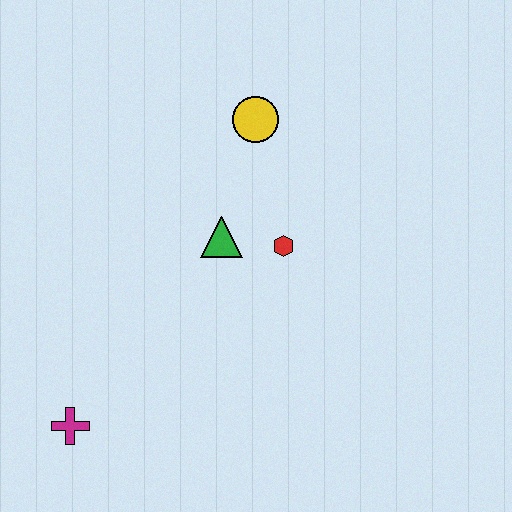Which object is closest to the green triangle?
The red hexagon is closest to the green triangle.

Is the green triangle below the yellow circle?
Yes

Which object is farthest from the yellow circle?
The magenta cross is farthest from the yellow circle.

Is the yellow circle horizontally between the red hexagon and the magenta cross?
Yes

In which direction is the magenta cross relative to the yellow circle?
The magenta cross is below the yellow circle.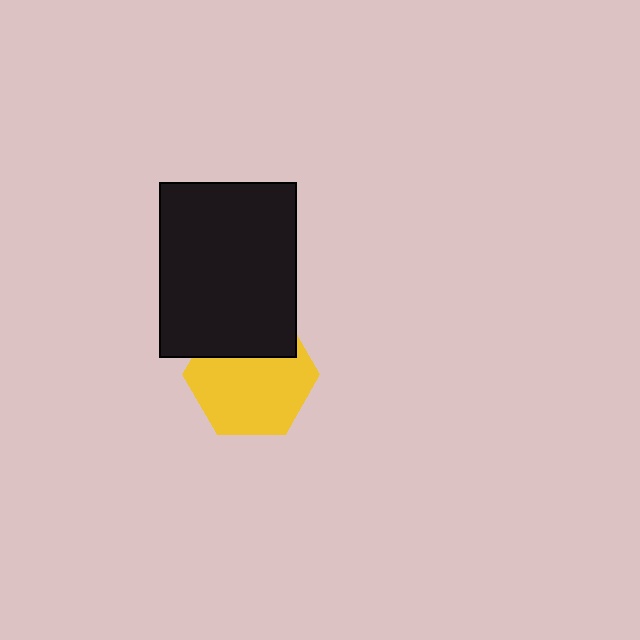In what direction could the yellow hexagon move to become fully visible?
The yellow hexagon could move down. That would shift it out from behind the black rectangle entirely.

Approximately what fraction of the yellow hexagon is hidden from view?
Roughly 31% of the yellow hexagon is hidden behind the black rectangle.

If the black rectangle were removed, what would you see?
You would see the complete yellow hexagon.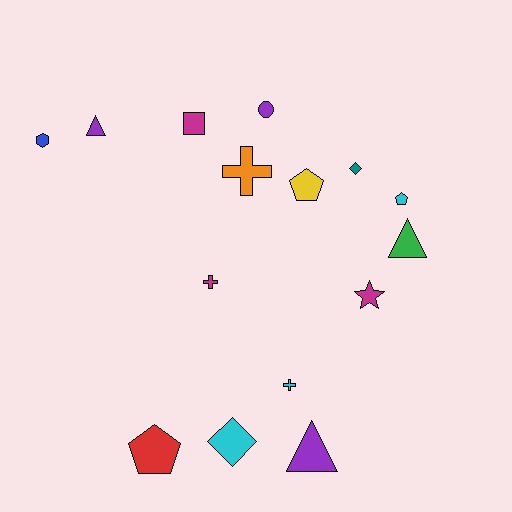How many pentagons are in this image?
There are 3 pentagons.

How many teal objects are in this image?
There is 1 teal object.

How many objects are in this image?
There are 15 objects.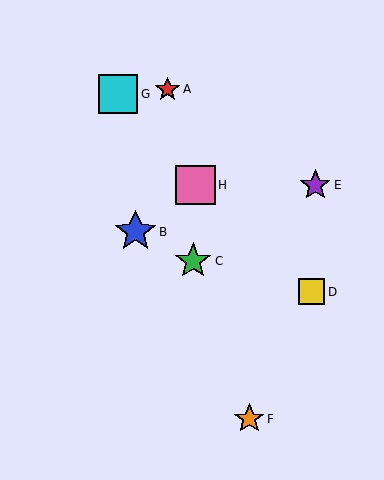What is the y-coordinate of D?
Object D is at y≈292.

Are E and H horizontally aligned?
Yes, both are at y≈185.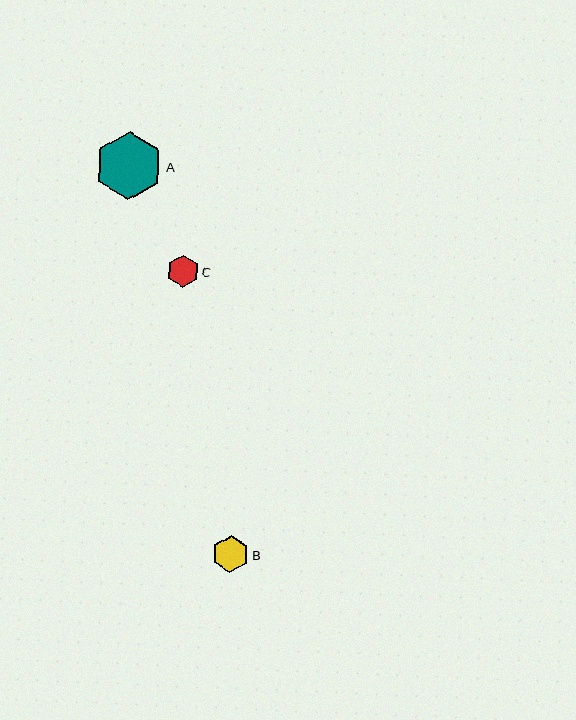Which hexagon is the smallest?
Hexagon C is the smallest with a size of approximately 32 pixels.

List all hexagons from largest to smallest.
From largest to smallest: A, B, C.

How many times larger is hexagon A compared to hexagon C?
Hexagon A is approximately 2.2 times the size of hexagon C.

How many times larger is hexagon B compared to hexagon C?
Hexagon B is approximately 1.1 times the size of hexagon C.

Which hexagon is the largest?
Hexagon A is the largest with a size of approximately 69 pixels.